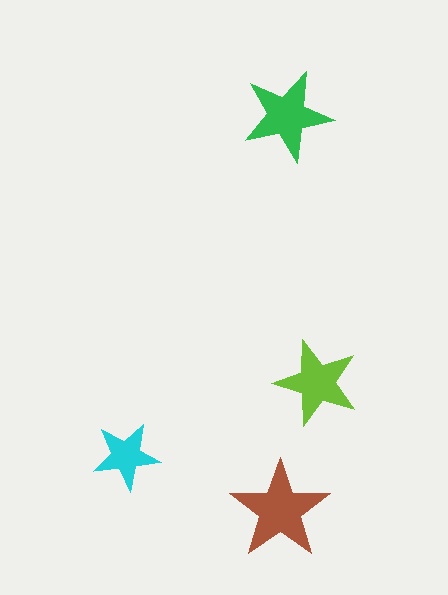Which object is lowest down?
The brown star is bottommost.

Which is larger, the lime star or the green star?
The green one.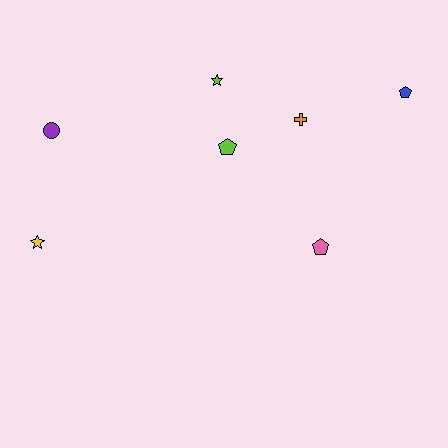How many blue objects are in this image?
There is 1 blue object.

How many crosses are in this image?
There is 1 cross.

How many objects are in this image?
There are 7 objects.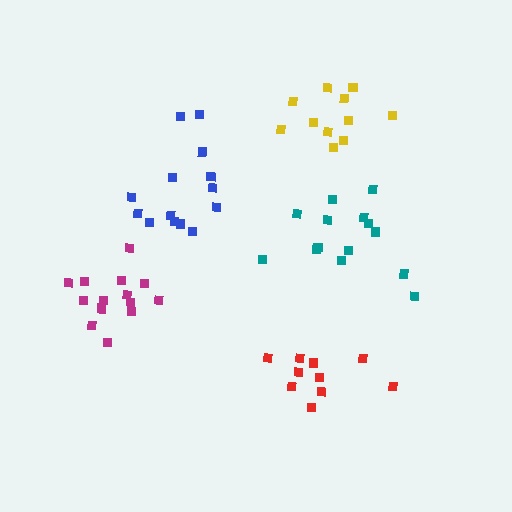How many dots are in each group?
Group 1: 14 dots, Group 2: 14 dots, Group 3: 10 dots, Group 4: 11 dots, Group 5: 14 dots (63 total).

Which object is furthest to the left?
The magenta cluster is leftmost.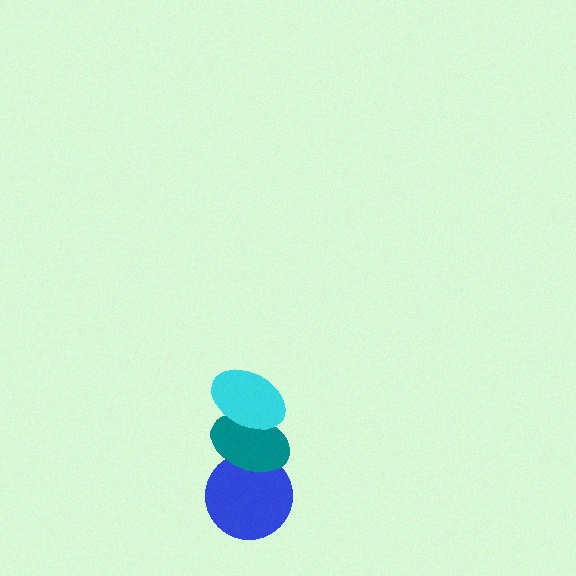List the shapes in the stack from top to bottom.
From top to bottom: the cyan ellipse, the teal ellipse, the blue circle.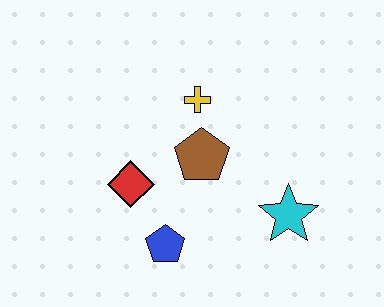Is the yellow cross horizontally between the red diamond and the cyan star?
Yes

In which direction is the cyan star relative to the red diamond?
The cyan star is to the right of the red diamond.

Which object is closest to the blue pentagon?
The red diamond is closest to the blue pentagon.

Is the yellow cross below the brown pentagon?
No